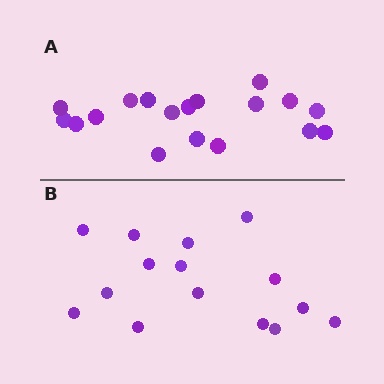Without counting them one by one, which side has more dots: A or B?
Region A (the top region) has more dots.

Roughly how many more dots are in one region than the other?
Region A has just a few more — roughly 2 or 3 more dots than region B.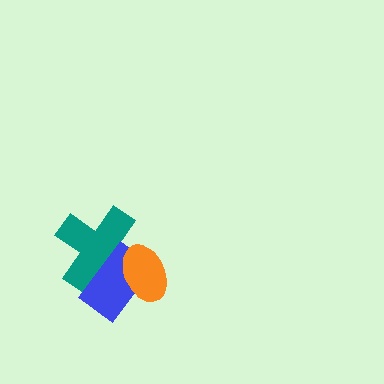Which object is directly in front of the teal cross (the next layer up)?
The blue rectangle is directly in front of the teal cross.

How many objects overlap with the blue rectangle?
2 objects overlap with the blue rectangle.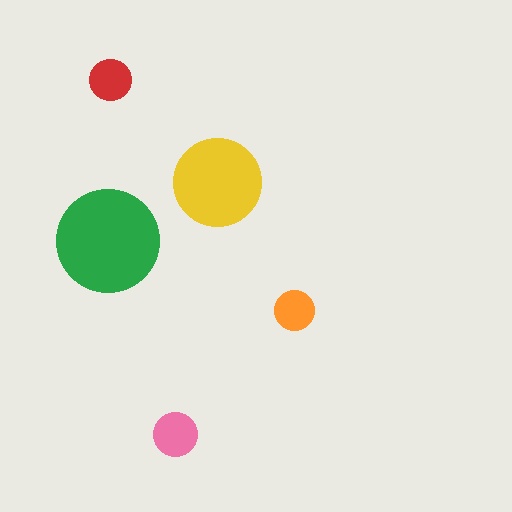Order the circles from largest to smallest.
the green one, the yellow one, the pink one, the red one, the orange one.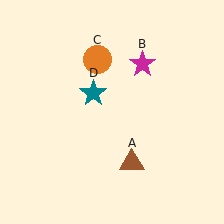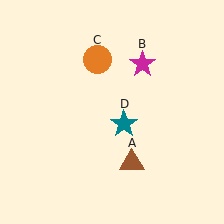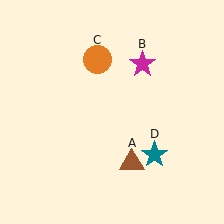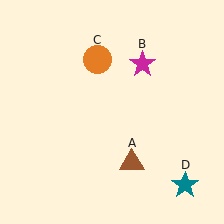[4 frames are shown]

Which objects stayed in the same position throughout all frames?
Brown triangle (object A) and magenta star (object B) and orange circle (object C) remained stationary.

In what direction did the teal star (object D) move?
The teal star (object D) moved down and to the right.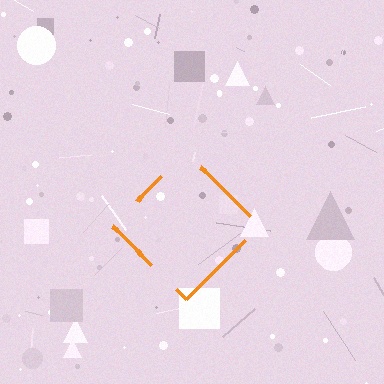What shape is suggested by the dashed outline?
The dashed outline suggests a diamond.